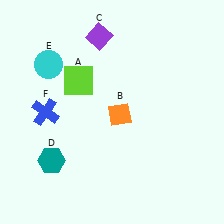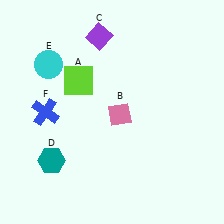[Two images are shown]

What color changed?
The diamond (B) changed from orange in Image 1 to pink in Image 2.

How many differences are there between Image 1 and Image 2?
There is 1 difference between the two images.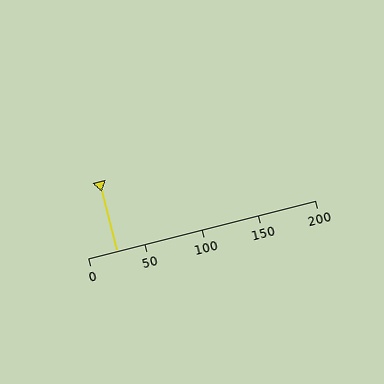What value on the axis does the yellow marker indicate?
The marker indicates approximately 25.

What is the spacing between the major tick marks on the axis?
The major ticks are spaced 50 apart.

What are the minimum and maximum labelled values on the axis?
The axis runs from 0 to 200.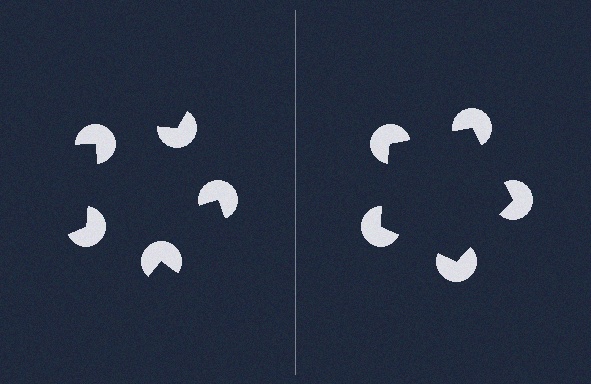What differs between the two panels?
The pac-man discs are positioned identically on both sides; only the wedge orientations differ. On the right they align to a pentagon; on the left they are misaligned.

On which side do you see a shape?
An illusory pentagon appears on the right side. On the left side the wedge cuts are rotated, so no coherent shape forms.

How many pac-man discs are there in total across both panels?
10 — 5 on each side.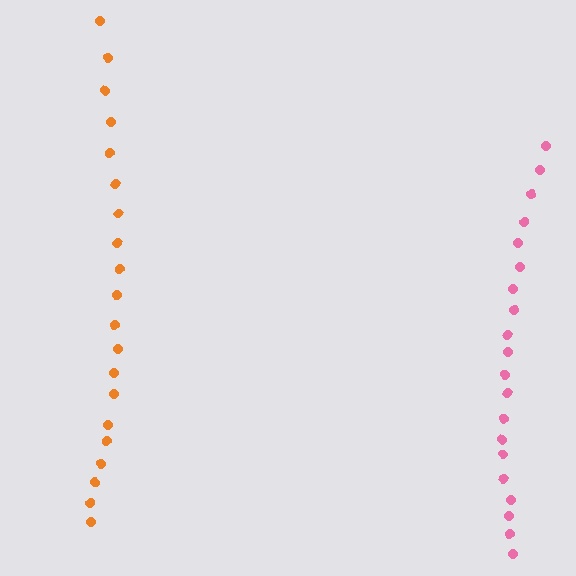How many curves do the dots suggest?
There are 2 distinct paths.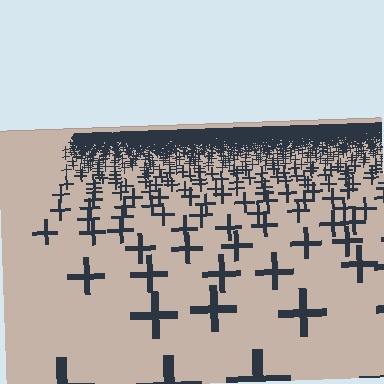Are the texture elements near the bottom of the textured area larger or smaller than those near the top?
Larger. Near the bottom, elements are closer to the viewer and appear at a bigger on-screen size.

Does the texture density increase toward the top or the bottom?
Density increases toward the top.